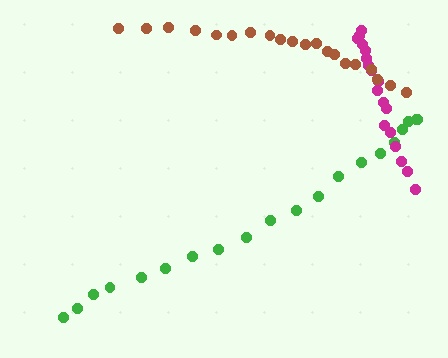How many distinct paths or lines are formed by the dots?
There are 3 distinct paths.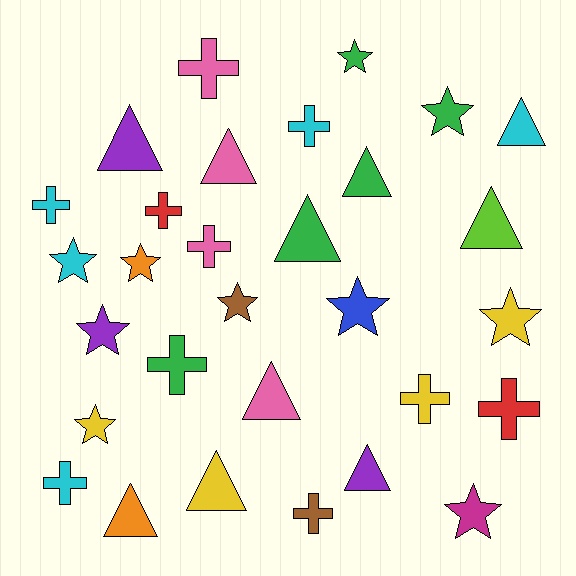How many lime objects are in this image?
There is 1 lime object.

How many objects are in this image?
There are 30 objects.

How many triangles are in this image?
There are 10 triangles.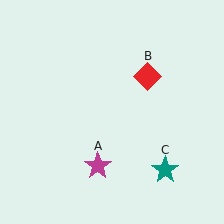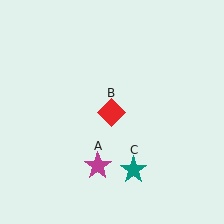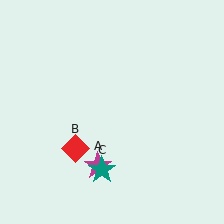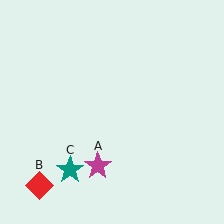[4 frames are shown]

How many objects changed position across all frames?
2 objects changed position: red diamond (object B), teal star (object C).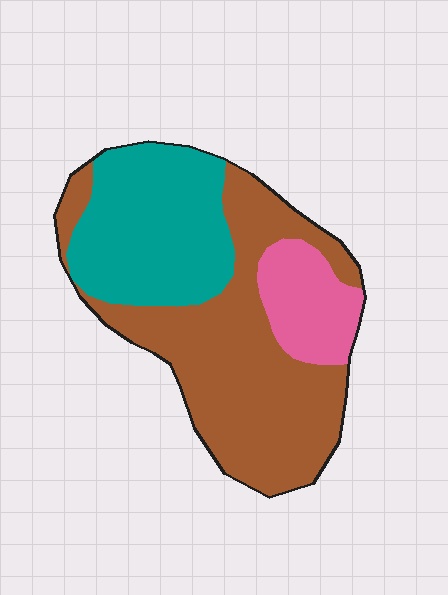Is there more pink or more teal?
Teal.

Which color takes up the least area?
Pink, at roughly 15%.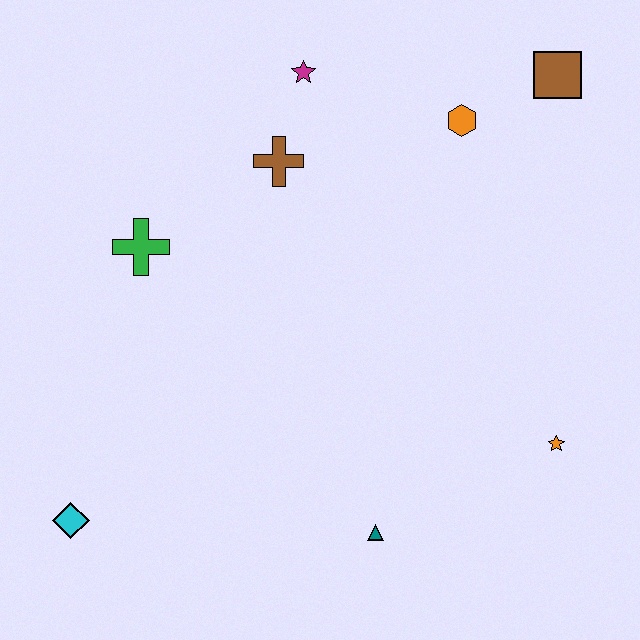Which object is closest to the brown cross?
The magenta star is closest to the brown cross.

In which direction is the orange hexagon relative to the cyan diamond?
The orange hexagon is above the cyan diamond.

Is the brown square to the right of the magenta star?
Yes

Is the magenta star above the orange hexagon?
Yes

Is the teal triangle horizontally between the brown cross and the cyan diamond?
No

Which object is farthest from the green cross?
The orange star is farthest from the green cross.